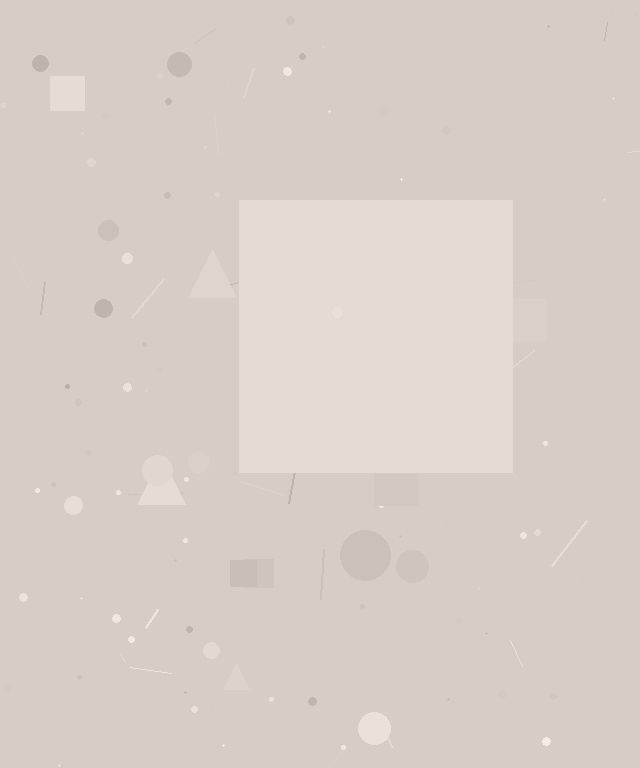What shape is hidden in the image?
A square is hidden in the image.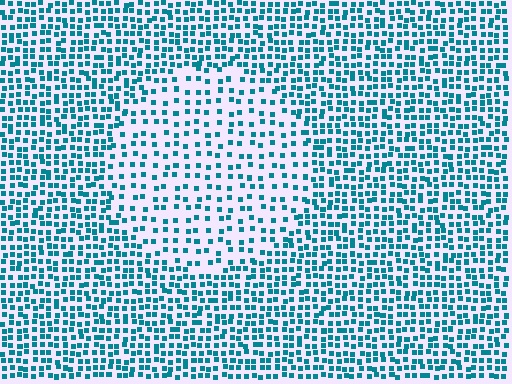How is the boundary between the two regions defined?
The boundary is defined by a change in element density (approximately 2.0x ratio). All elements are the same color, size, and shape.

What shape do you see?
I see a circle.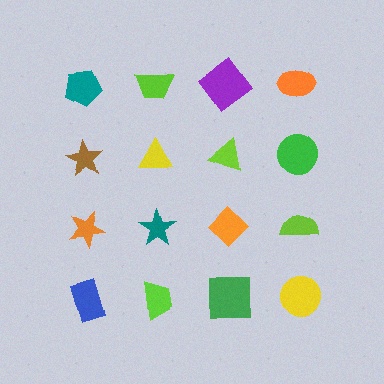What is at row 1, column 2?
A lime trapezoid.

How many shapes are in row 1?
4 shapes.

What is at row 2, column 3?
A lime triangle.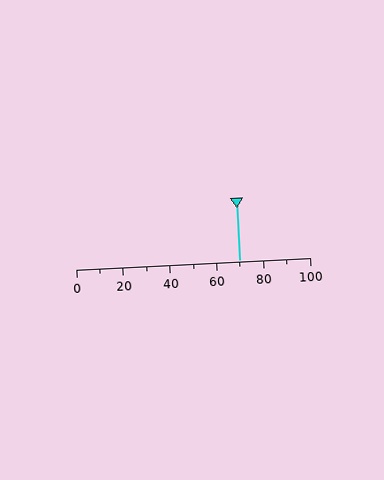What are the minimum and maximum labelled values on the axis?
The axis runs from 0 to 100.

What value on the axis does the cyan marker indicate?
The marker indicates approximately 70.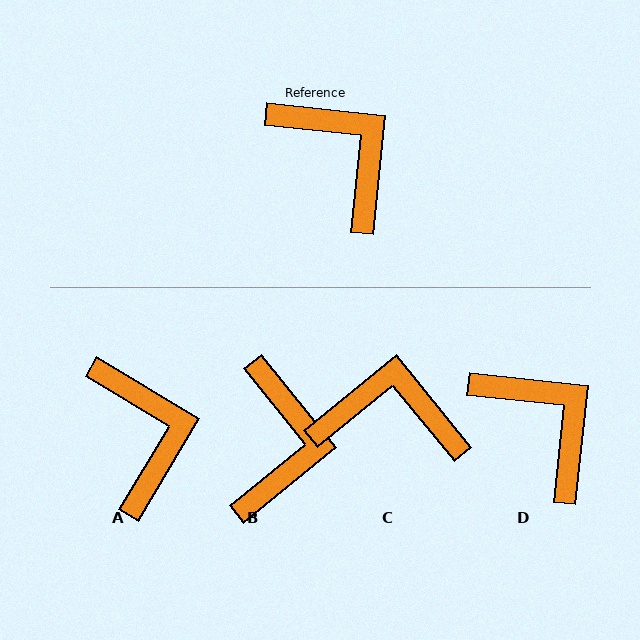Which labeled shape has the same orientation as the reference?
D.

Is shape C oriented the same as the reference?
No, it is off by about 45 degrees.